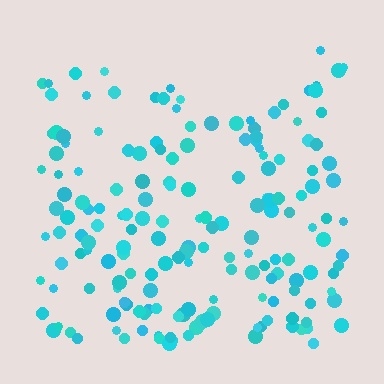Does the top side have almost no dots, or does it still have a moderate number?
Still a moderate number, just noticeably fewer than the bottom.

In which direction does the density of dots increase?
From top to bottom, with the bottom side densest.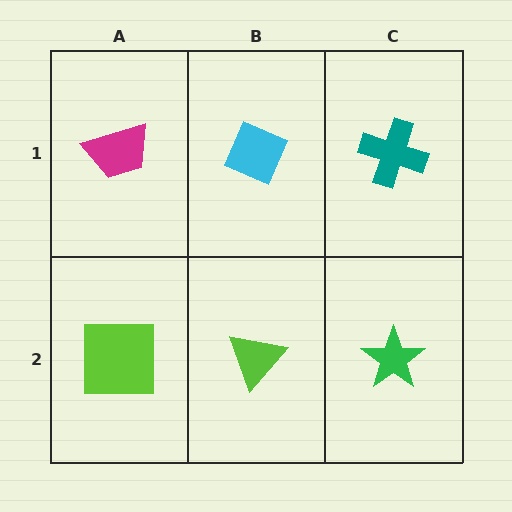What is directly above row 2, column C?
A teal cross.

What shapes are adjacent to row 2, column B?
A cyan diamond (row 1, column B), a lime square (row 2, column A), a green star (row 2, column C).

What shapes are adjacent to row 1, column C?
A green star (row 2, column C), a cyan diamond (row 1, column B).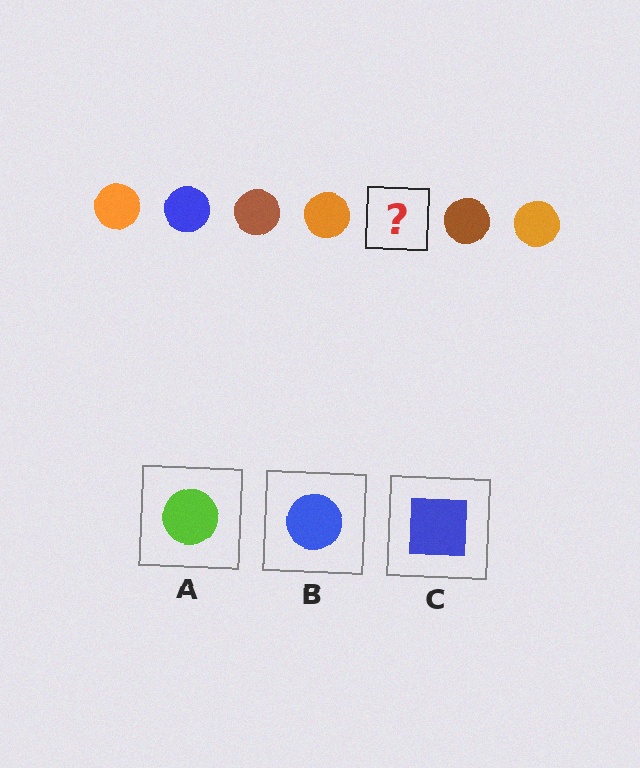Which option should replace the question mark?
Option B.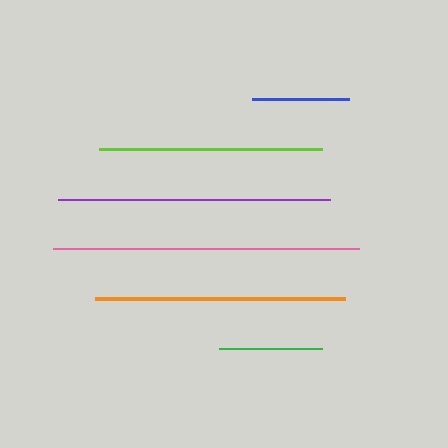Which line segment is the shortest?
The blue line is the shortest at approximately 97 pixels.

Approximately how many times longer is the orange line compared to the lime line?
The orange line is approximately 1.1 times the length of the lime line.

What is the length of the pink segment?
The pink segment is approximately 306 pixels long.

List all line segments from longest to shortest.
From longest to shortest: pink, purple, orange, lime, green, blue.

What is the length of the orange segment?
The orange segment is approximately 250 pixels long.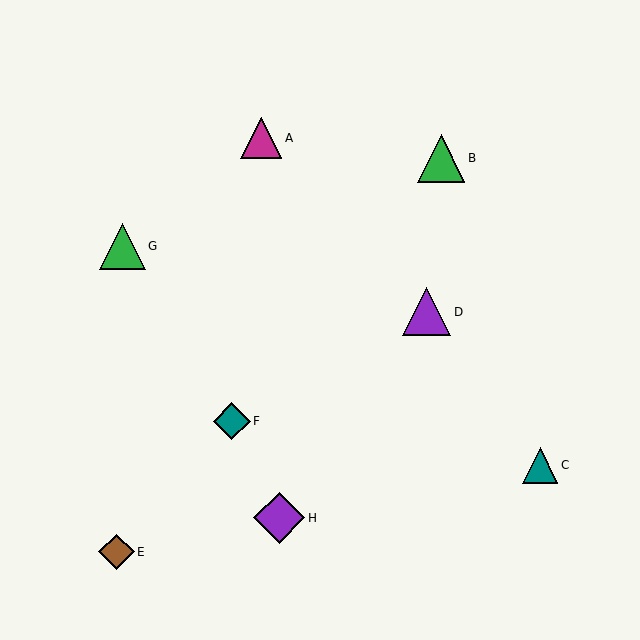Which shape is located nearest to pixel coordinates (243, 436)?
The teal diamond (labeled F) at (232, 421) is nearest to that location.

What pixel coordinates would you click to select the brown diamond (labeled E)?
Click at (117, 552) to select the brown diamond E.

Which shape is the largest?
The purple diamond (labeled H) is the largest.